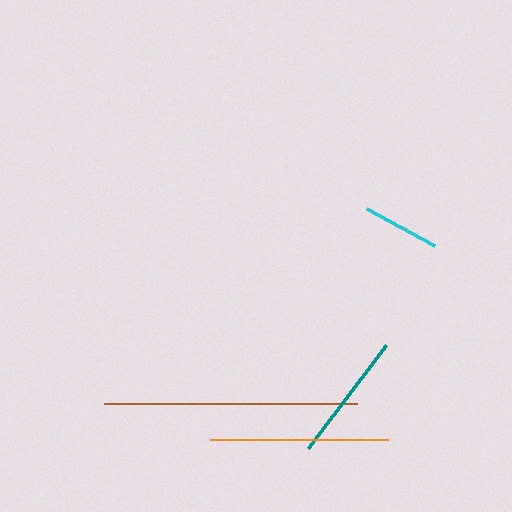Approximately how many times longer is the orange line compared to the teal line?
The orange line is approximately 1.4 times the length of the teal line.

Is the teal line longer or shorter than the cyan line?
The teal line is longer than the cyan line.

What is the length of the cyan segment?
The cyan segment is approximately 77 pixels long.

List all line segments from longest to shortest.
From longest to shortest: brown, orange, teal, cyan.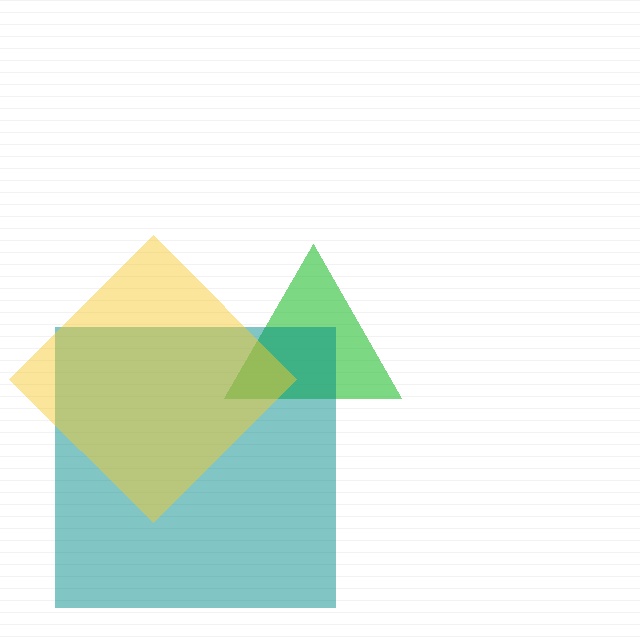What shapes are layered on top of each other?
The layered shapes are: a green triangle, a teal square, a yellow diamond.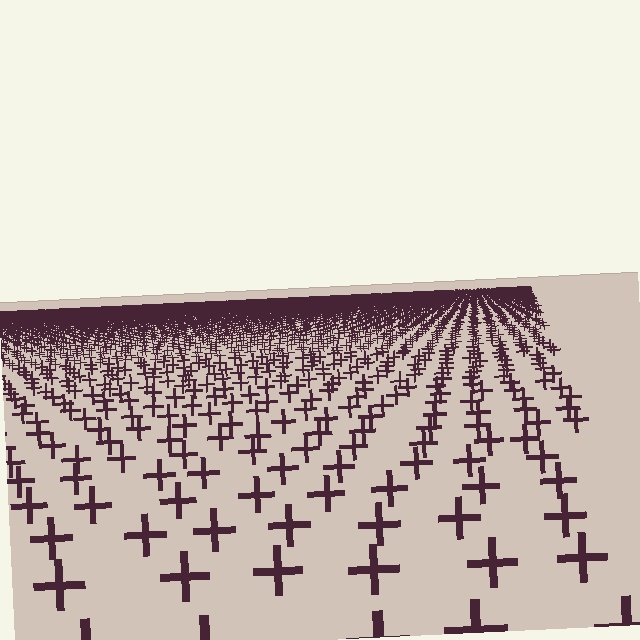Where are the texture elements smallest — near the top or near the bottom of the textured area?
Near the top.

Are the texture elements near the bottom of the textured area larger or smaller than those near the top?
Larger. Near the bottom, elements are closer to the viewer and appear at a bigger on-screen size.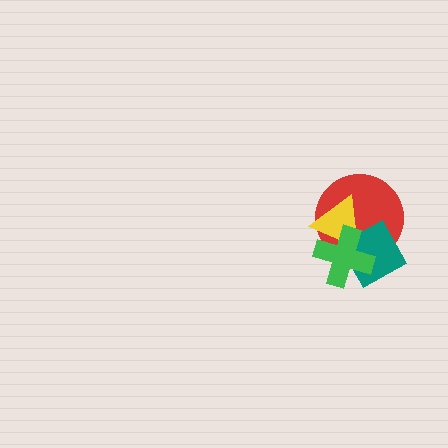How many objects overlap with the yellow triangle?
3 objects overlap with the yellow triangle.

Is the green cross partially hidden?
No, no other shape covers it.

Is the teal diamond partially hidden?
Yes, it is partially covered by another shape.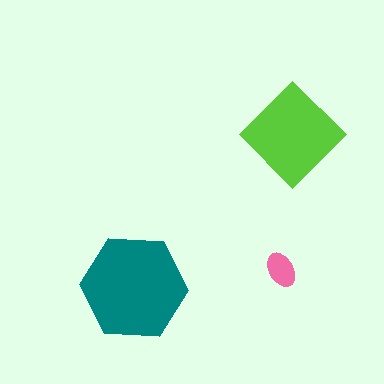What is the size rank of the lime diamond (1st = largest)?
2nd.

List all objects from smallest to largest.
The pink ellipse, the lime diamond, the teal hexagon.